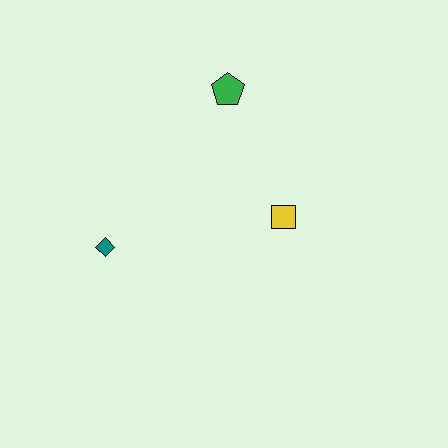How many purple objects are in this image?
There are no purple objects.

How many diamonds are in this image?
There is 1 diamond.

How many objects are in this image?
There are 3 objects.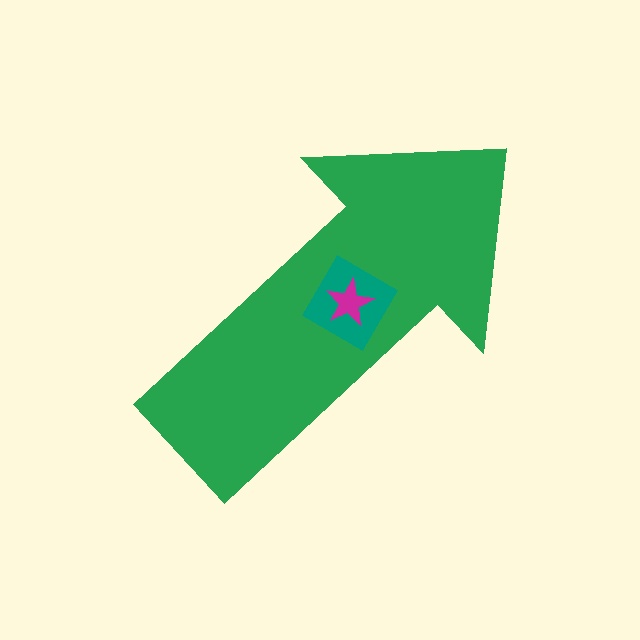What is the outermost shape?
The green arrow.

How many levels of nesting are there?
3.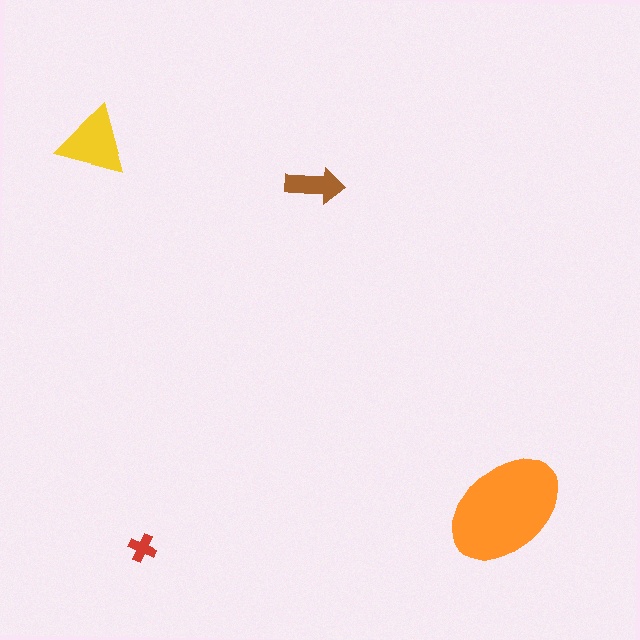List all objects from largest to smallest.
The orange ellipse, the yellow triangle, the brown arrow, the red cross.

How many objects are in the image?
There are 4 objects in the image.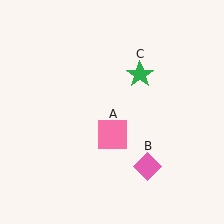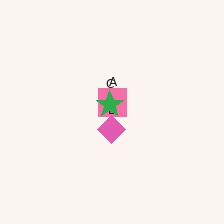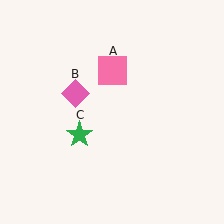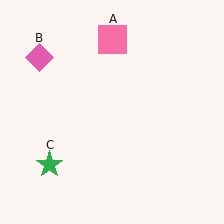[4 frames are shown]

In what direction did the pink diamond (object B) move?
The pink diamond (object B) moved up and to the left.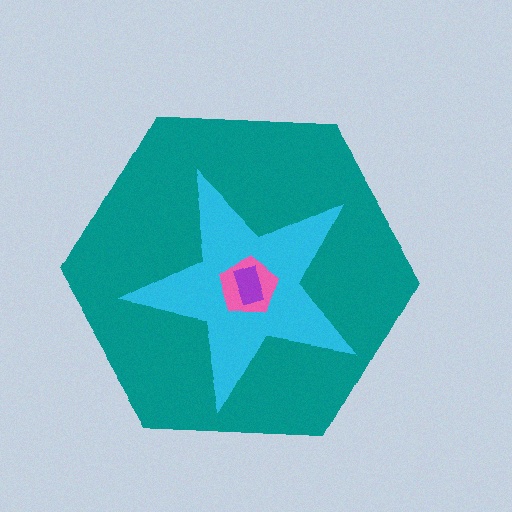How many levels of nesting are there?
4.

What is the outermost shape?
The teal hexagon.